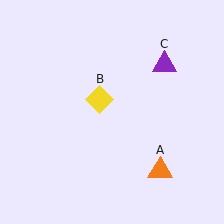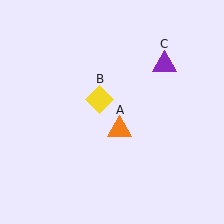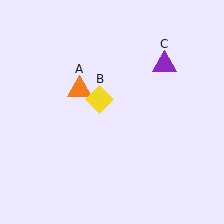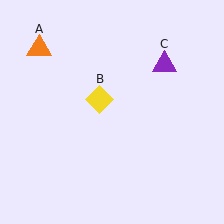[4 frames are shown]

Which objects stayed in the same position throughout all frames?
Yellow diamond (object B) and purple triangle (object C) remained stationary.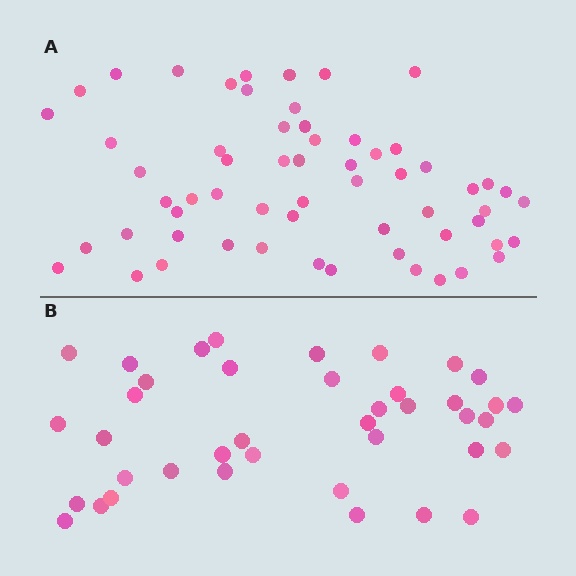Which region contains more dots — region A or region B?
Region A (the top region) has more dots.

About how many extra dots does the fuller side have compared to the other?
Region A has approximately 20 more dots than region B.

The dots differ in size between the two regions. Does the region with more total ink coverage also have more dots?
No. Region B has more total ink coverage because its dots are larger, but region A actually contains more individual dots. Total area can be misleading — the number of items is what matters here.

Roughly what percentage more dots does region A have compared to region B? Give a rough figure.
About 50% more.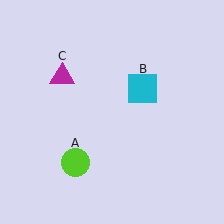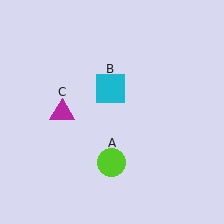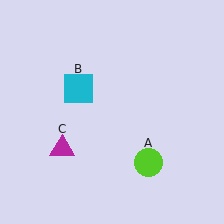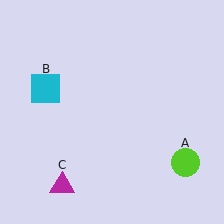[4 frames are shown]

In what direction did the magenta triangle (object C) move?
The magenta triangle (object C) moved down.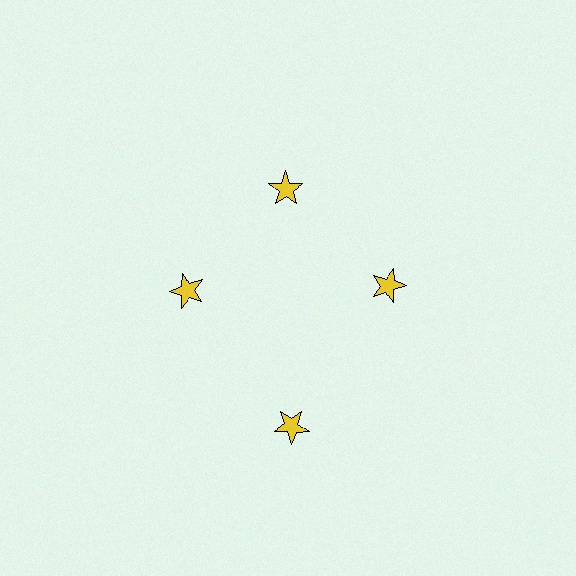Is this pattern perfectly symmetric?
No. The 4 yellow stars are arranged in a ring, but one element near the 6 o'clock position is pushed outward from the center, breaking the 4-fold rotational symmetry.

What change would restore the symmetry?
The symmetry would be restored by moving it inward, back onto the ring so that all 4 stars sit at equal angles and equal distance from the center.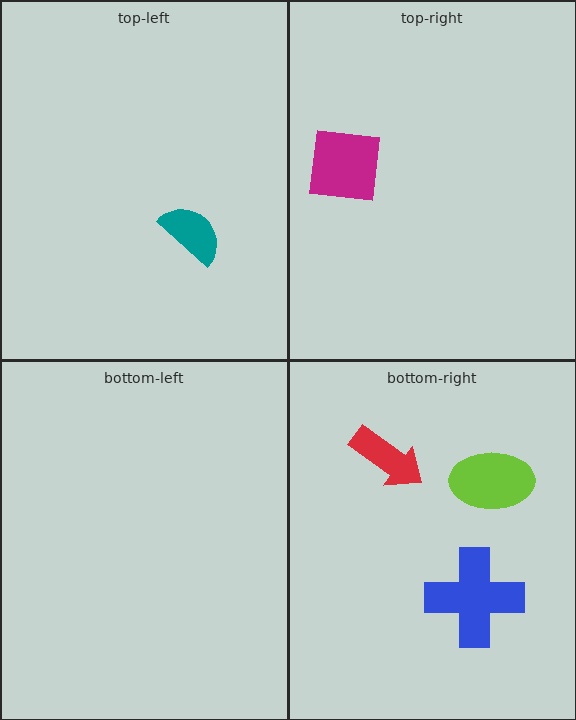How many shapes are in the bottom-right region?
3.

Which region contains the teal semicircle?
The top-left region.